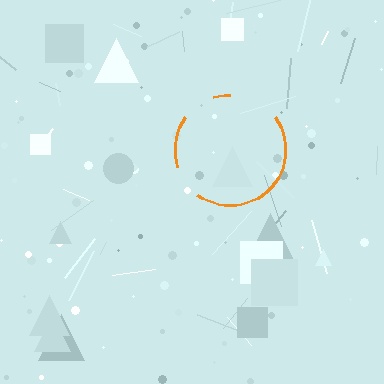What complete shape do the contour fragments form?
The contour fragments form a circle.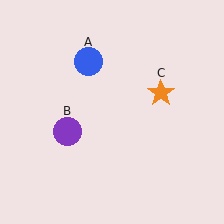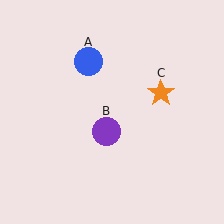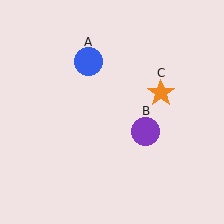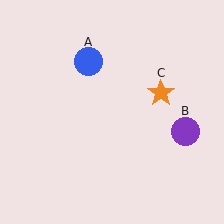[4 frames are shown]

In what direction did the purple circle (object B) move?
The purple circle (object B) moved right.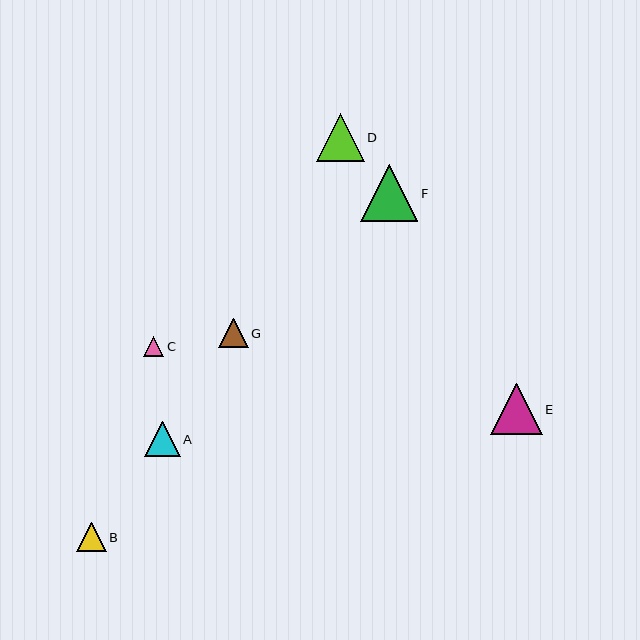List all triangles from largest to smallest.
From largest to smallest: F, E, D, A, G, B, C.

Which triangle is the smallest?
Triangle C is the smallest with a size of approximately 21 pixels.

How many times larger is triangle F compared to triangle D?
Triangle F is approximately 1.2 times the size of triangle D.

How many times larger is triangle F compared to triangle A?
Triangle F is approximately 1.6 times the size of triangle A.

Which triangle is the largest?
Triangle F is the largest with a size of approximately 57 pixels.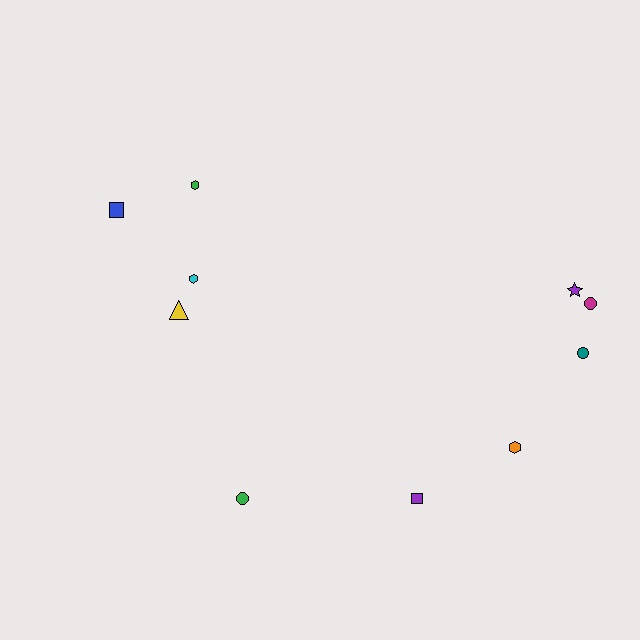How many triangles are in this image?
There is 1 triangle.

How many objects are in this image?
There are 10 objects.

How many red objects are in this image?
There are no red objects.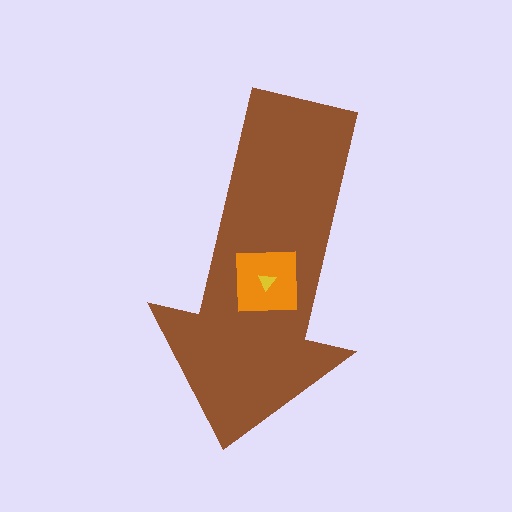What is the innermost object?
The yellow triangle.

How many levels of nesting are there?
3.